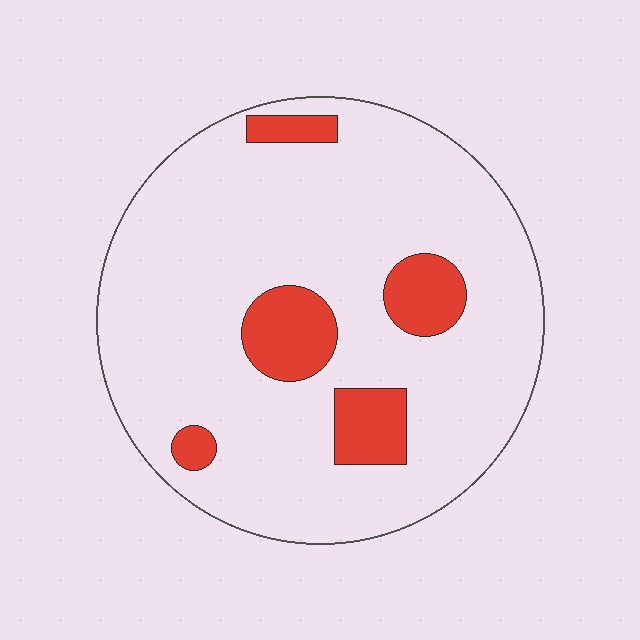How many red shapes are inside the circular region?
5.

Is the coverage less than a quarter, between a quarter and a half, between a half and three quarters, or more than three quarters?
Less than a quarter.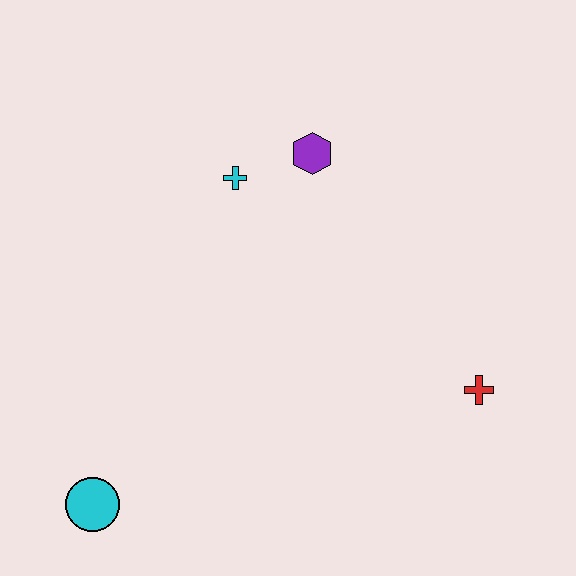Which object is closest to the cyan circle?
The cyan cross is closest to the cyan circle.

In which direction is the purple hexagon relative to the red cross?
The purple hexagon is above the red cross.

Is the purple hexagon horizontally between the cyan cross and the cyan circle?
No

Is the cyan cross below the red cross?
No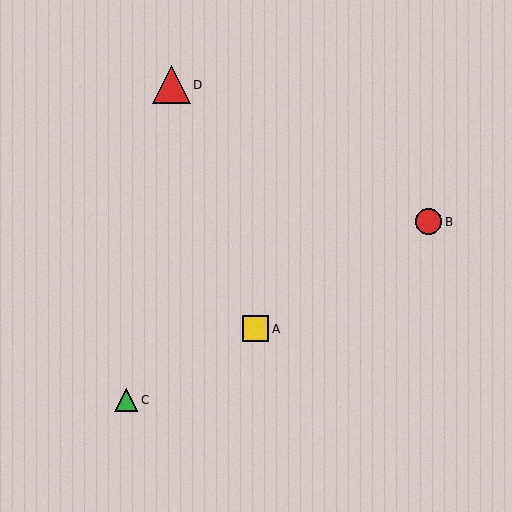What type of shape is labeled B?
Shape B is a red circle.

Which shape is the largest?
The red triangle (labeled D) is the largest.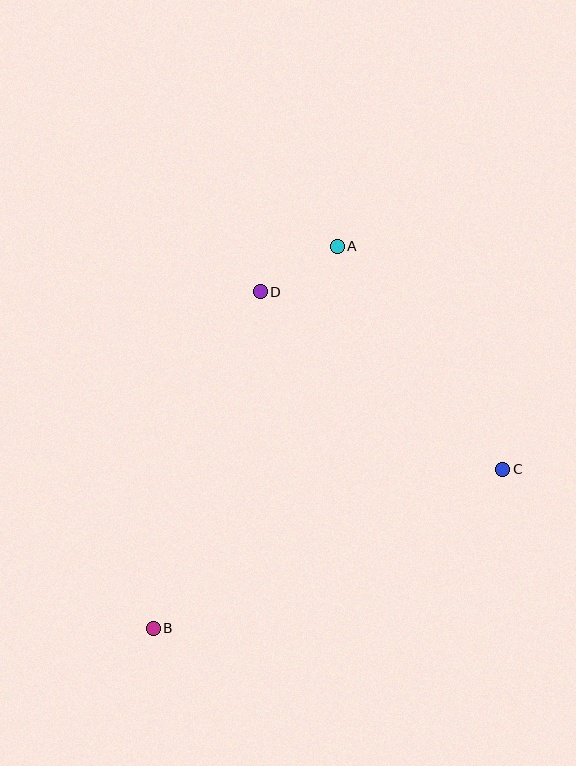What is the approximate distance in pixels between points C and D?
The distance between C and D is approximately 301 pixels.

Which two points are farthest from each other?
Points A and B are farthest from each other.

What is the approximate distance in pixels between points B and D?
The distance between B and D is approximately 353 pixels.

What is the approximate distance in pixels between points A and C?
The distance between A and C is approximately 278 pixels.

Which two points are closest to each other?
Points A and D are closest to each other.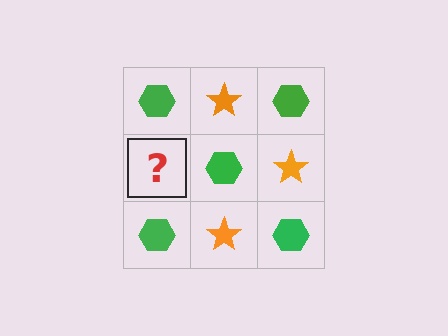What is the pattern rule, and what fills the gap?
The rule is that it alternates green hexagon and orange star in a checkerboard pattern. The gap should be filled with an orange star.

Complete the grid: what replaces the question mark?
The question mark should be replaced with an orange star.